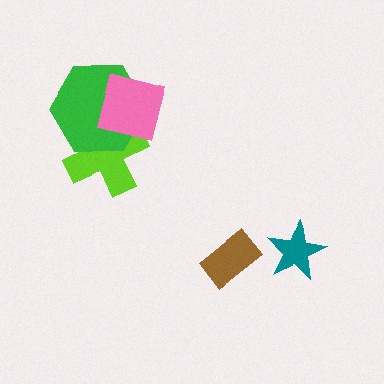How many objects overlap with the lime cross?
2 objects overlap with the lime cross.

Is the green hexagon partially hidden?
Yes, it is partially covered by another shape.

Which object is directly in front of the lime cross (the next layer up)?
The green hexagon is directly in front of the lime cross.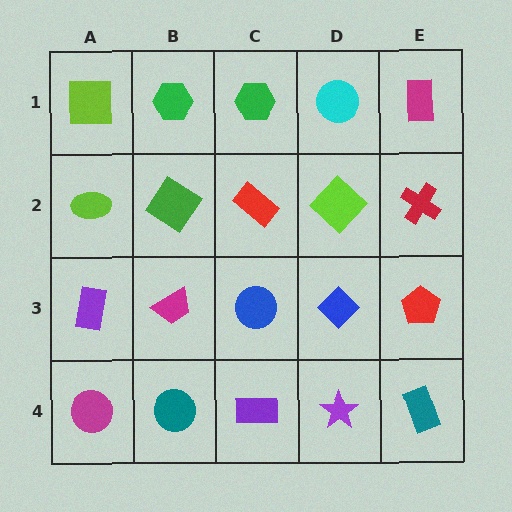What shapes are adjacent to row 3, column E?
A red cross (row 2, column E), a teal rectangle (row 4, column E), a blue diamond (row 3, column D).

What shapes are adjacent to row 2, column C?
A green hexagon (row 1, column C), a blue circle (row 3, column C), a green diamond (row 2, column B), a lime diamond (row 2, column D).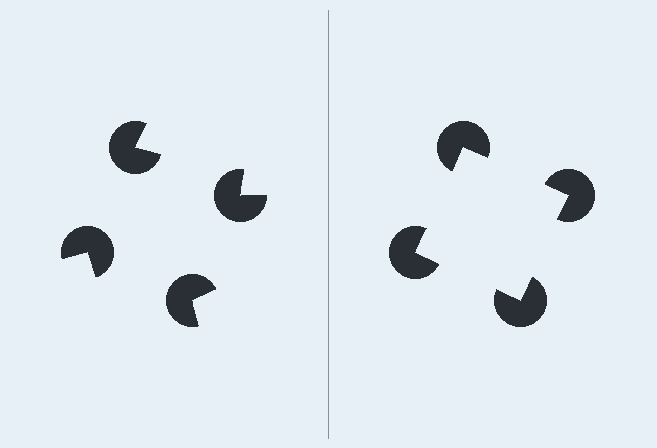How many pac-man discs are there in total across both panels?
8 — 4 on each side.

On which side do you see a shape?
An illusory square appears on the right side. On the left side the wedge cuts are rotated, so no coherent shape forms.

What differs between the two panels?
The pac-man discs are positioned identically on both sides; only the wedge orientations differ. On the right they align to a square; on the left they are misaligned.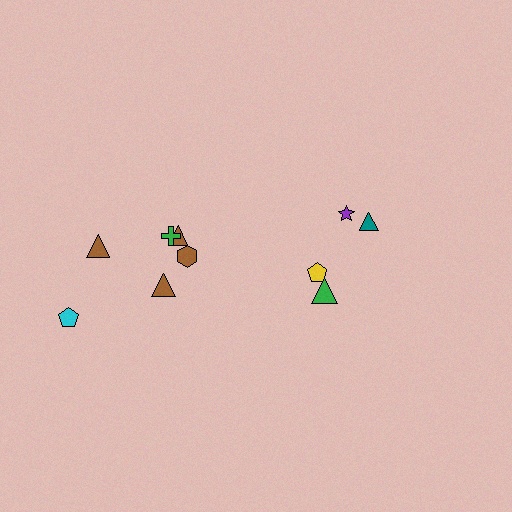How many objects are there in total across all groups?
There are 10 objects.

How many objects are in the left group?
There are 6 objects.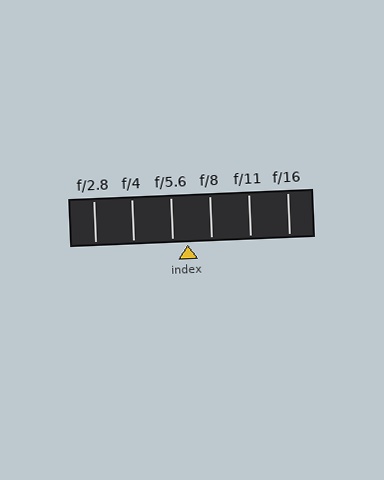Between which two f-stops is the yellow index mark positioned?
The index mark is between f/5.6 and f/8.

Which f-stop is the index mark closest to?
The index mark is closest to f/5.6.